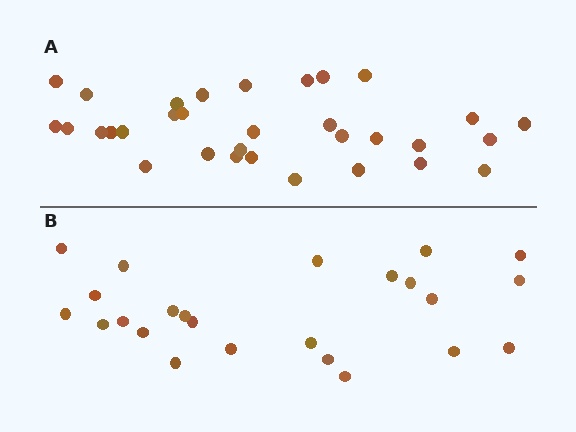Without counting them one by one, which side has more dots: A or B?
Region A (the top region) has more dots.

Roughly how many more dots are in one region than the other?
Region A has roughly 8 or so more dots than region B.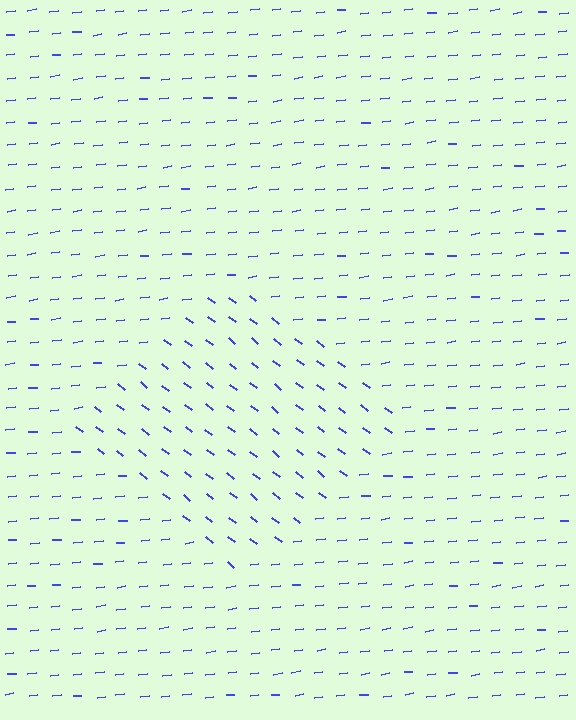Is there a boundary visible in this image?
Yes, there is a texture boundary formed by a change in line orientation.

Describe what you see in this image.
The image is filled with small blue line segments. A diamond region in the image has lines oriented differently from the surrounding lines, creating a visible texture boundary.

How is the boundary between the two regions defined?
The boundary is defined purely by a change in line orientation (approximately 45 degrees difference). All lines are the same color and thickness.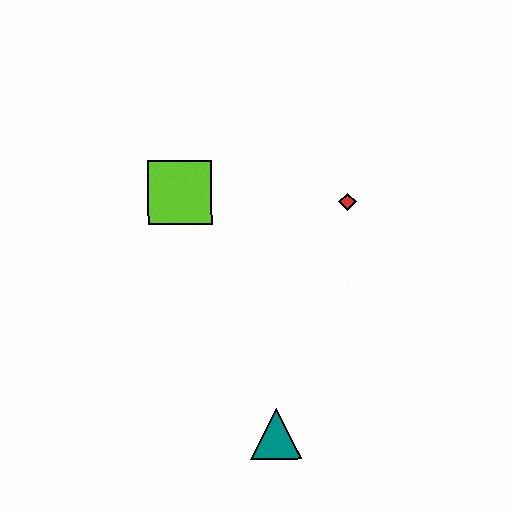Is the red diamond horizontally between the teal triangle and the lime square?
No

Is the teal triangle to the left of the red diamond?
Yes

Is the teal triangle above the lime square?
No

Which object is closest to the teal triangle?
The red diamond is closest to the teal triangle.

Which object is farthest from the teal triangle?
The lime square is farthest from the teal triangle.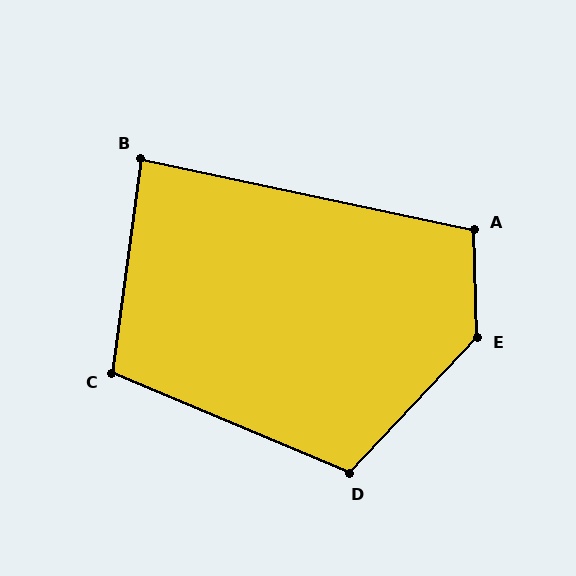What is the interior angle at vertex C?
Approximately 105 degrees (obtuse).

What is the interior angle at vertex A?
Approximately 103 degrees (obtuse).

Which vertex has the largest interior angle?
E, at approximately 135 degrees.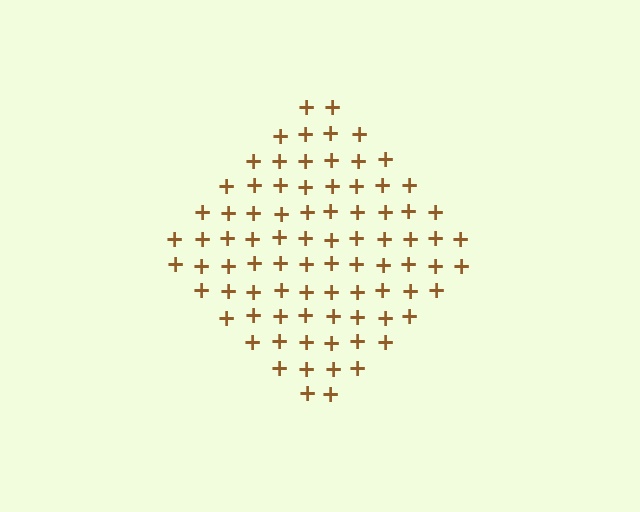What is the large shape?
The large shape is a diamond.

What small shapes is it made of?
It is made of small plus signs.